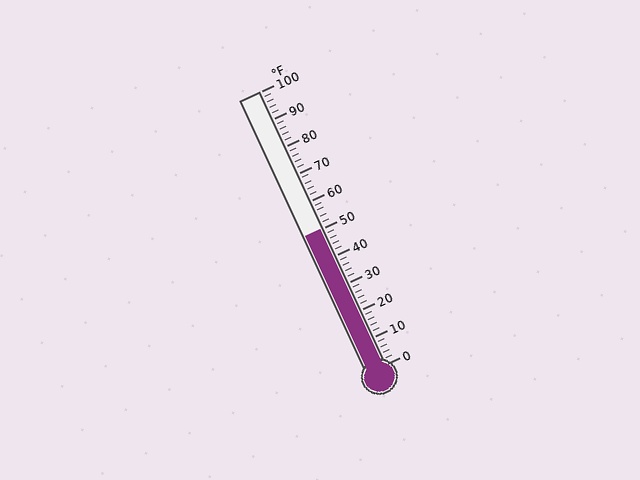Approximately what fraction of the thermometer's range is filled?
The thermometer is filled to approximately 50% of its range.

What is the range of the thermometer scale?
The thermometer scale ranges from 0°F to 100°F.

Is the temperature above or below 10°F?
The temperature is above 10°F.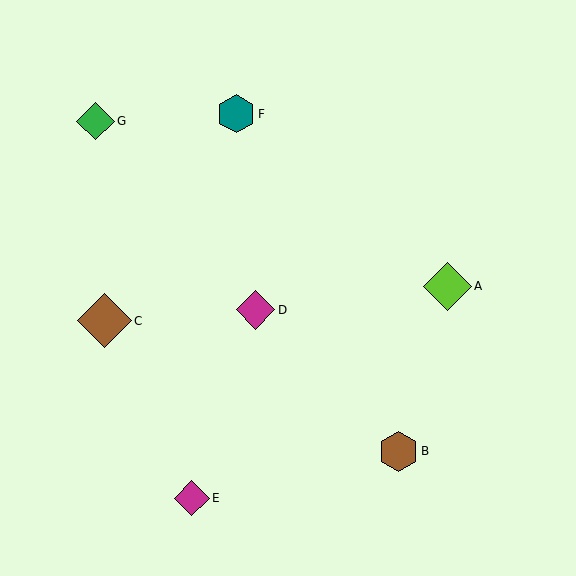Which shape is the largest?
The brown diamond (labeled C) is the largest.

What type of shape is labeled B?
Shape B is a brown hexagon.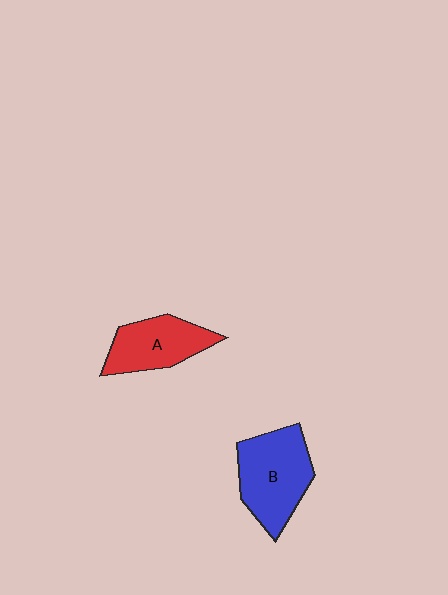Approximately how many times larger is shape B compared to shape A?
Approximately 1.3 times.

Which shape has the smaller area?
Shape A (red).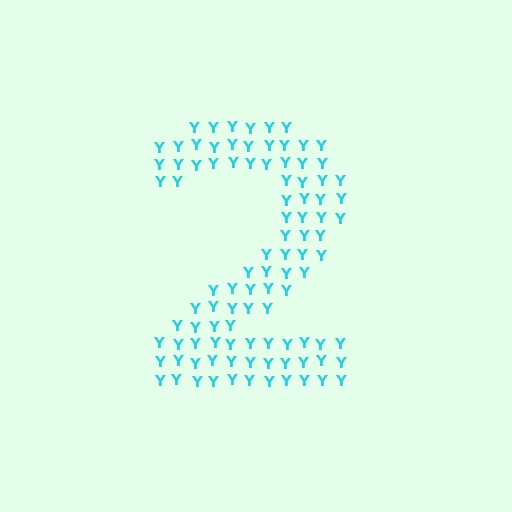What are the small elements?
The small elements are letter Y's.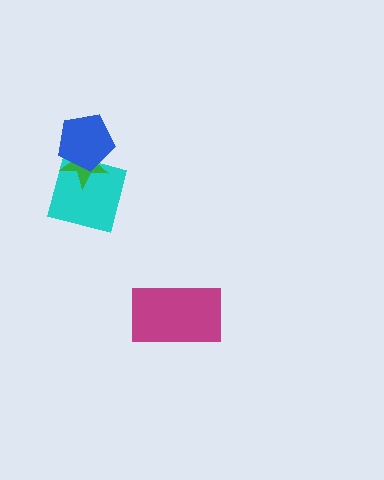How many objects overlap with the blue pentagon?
2 objects overlap with the blue pentagon.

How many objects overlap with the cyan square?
2 objects overlap with the cyan square.